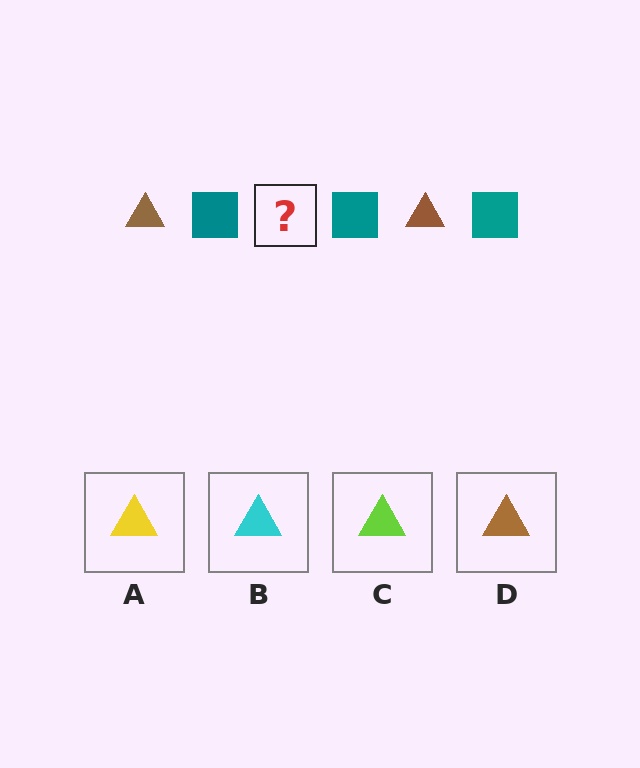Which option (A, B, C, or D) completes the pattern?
D.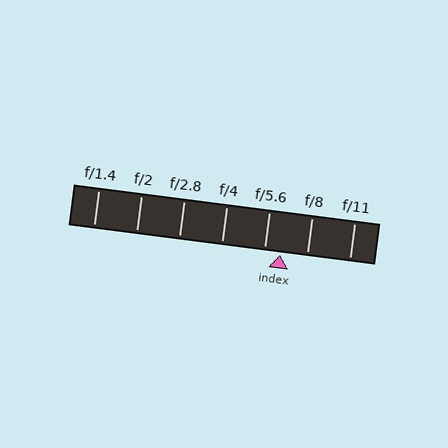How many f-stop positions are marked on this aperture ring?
There are 7 f-stop positions marked.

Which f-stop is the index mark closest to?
The index mark is closest to f/5.6.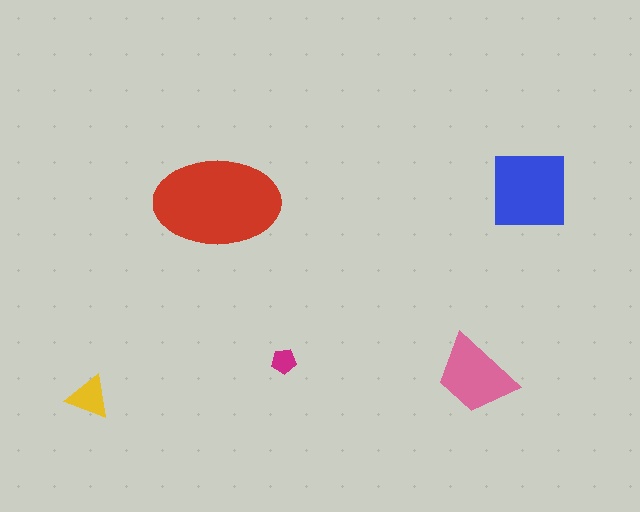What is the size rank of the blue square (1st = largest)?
2nd.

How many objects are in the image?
There are 5 objects in the image.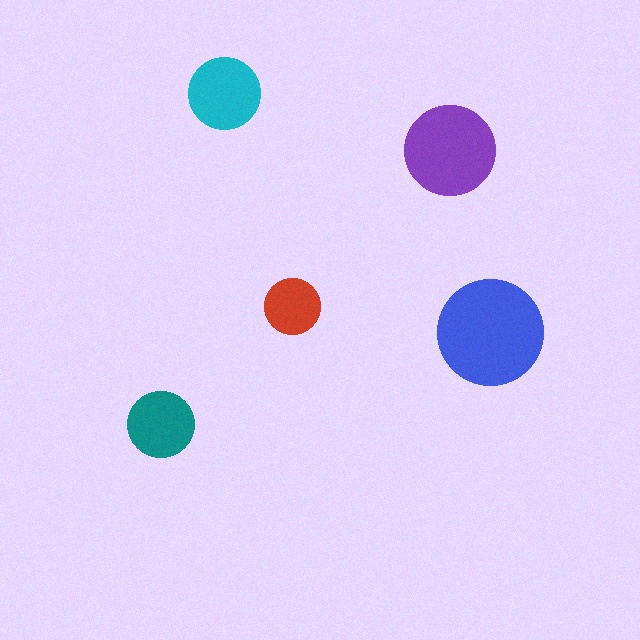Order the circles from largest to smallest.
the blue one, the purple one, the cyan one, the teal one, the red one.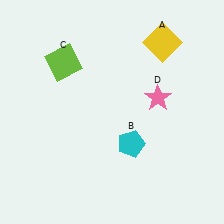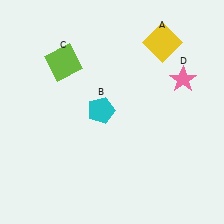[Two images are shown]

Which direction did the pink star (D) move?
The pink star (D) moved right.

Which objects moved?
The objects that moved are: the cyan pentagon (B), the pink star (D).